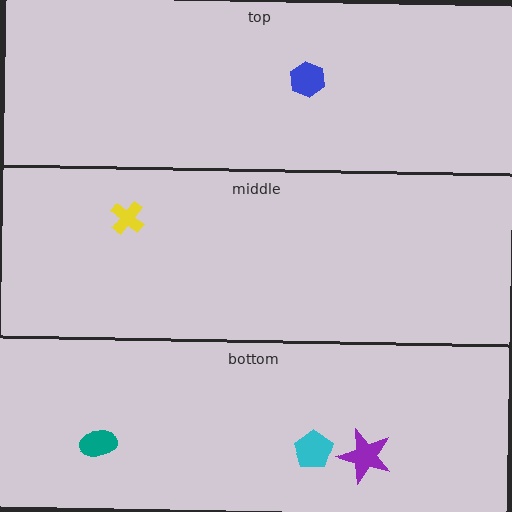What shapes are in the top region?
The blue hexagon.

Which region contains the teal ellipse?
The bottom region.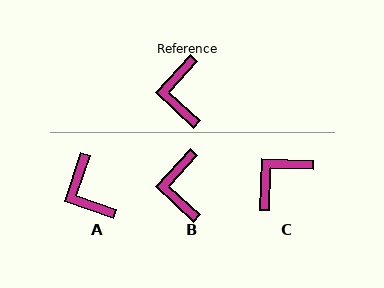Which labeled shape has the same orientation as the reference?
B.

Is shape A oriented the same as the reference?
No, it is off by about 24 degrees.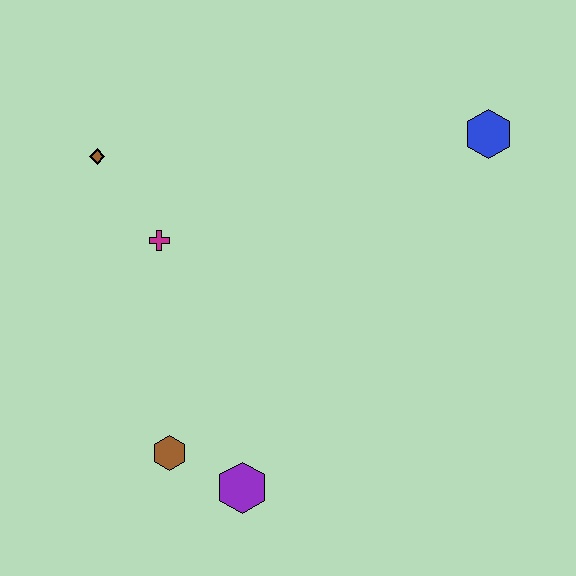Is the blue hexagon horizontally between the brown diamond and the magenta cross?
No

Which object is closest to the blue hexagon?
The magenta cross is closest to the blue hexagon.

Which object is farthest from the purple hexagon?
The blue hexagon is farthest from the purple hexagon.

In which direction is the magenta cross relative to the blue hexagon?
The magenta cross is to the left of the blue hexagon.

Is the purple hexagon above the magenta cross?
No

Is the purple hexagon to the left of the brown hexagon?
No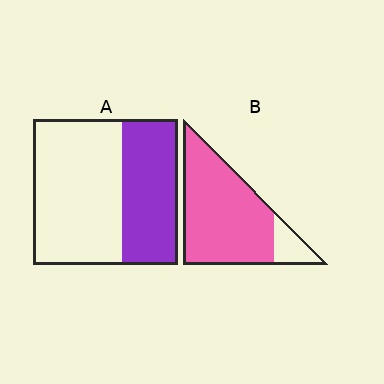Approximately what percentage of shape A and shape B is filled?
A is approximately 40% and B is approximately 85%.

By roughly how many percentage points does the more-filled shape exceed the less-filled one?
By roughly 45 percentage points (B over A).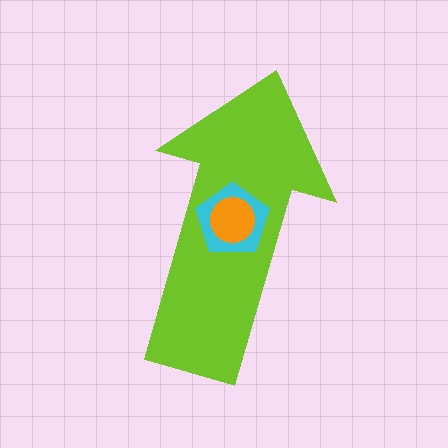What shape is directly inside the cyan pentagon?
The orange circle.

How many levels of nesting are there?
3.